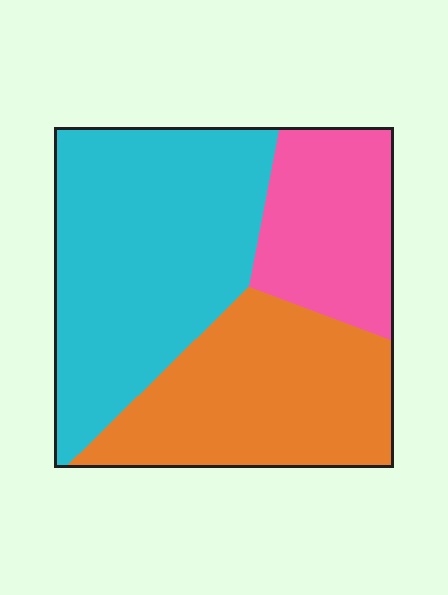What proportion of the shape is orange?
Orange covers about 35% of the shape.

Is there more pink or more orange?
Orange.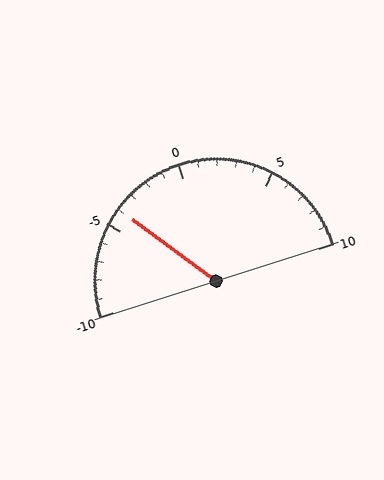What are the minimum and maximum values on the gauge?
The gauge ranges from -10 to 10.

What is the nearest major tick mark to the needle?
The nearest major tick mark is -5.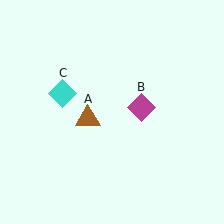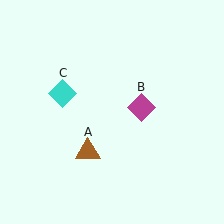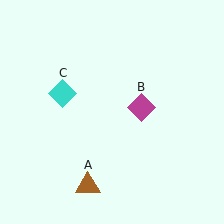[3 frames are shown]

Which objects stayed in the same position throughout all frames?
Magenta diamond (object B) and cyan diamond (object C) remained stationary.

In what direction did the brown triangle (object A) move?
The brown triangle (object A) moved down.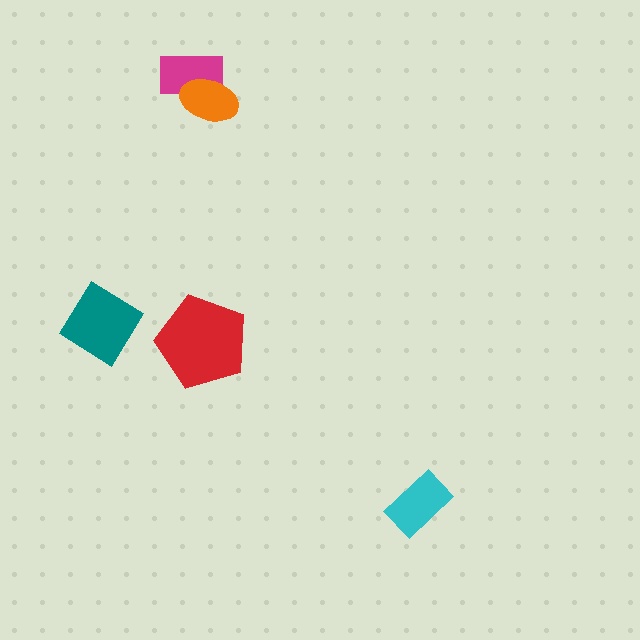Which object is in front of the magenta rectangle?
The orange ellipse is in front of the magenta rectangle.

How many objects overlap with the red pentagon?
0 objects overlap with the red pentagon.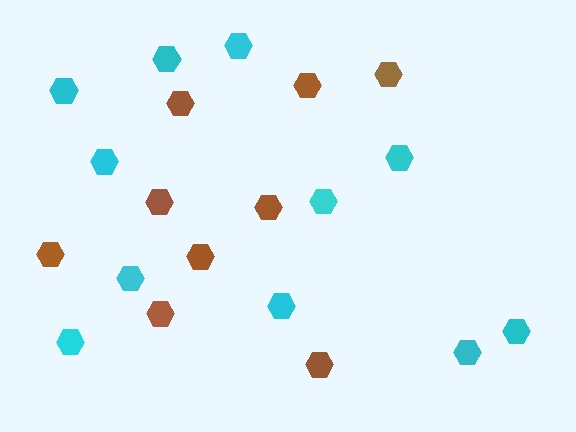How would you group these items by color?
There are 2 groups: one group of brown hexagons (9) and one group of cyan hexagons (11).